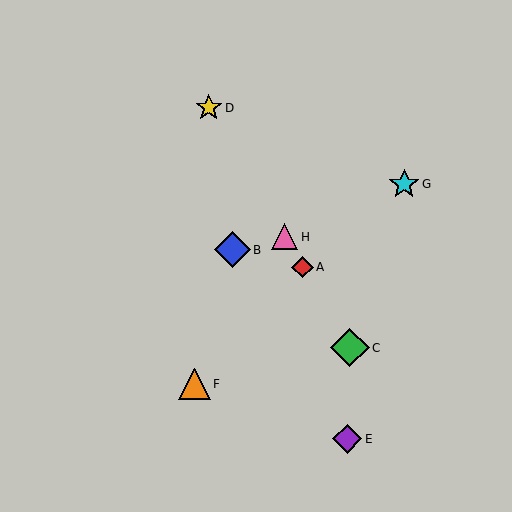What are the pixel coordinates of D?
Object D is at (209, 108).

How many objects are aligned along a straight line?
4 objects (A, C, D, H) are aligned along a straight line.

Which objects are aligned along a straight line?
Objects A, C, D, H are aligned along a straight line.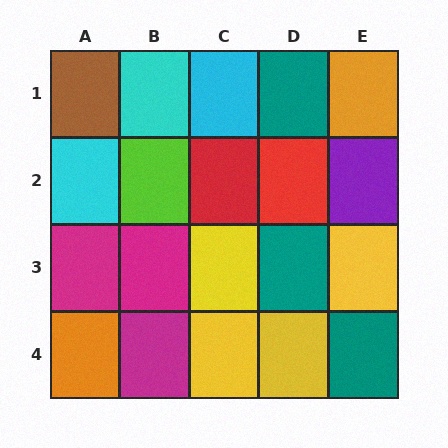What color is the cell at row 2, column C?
Red.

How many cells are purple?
1 cell is purple.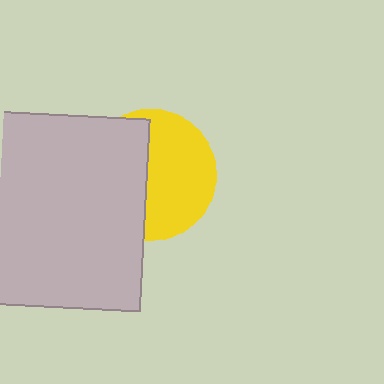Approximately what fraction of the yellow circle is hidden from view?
Roughly 46% of the yellow circle is hidden behind the light gray square.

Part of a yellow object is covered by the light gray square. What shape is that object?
It is a circle.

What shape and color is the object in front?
The object in front is a light gray square.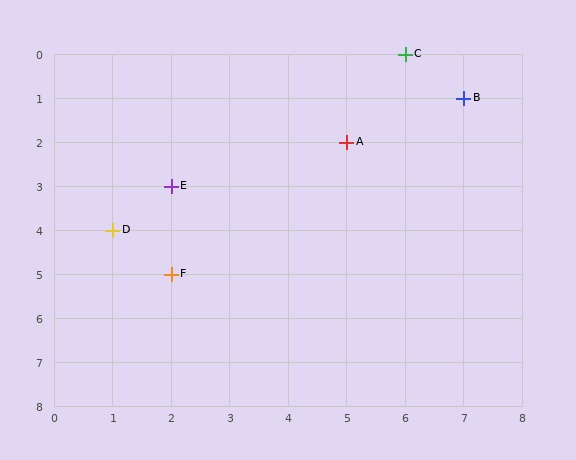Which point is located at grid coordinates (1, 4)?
Point D is at (1, 4).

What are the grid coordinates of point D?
Point D is at grid coordinates (1, 4).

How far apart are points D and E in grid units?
Points D and E are 1 column and 1 row apart (about 1.4 grid units diagonally).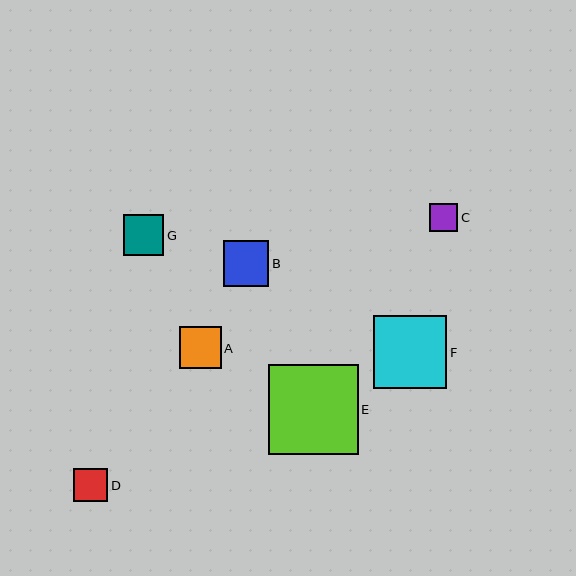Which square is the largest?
Square E is the largest with a size of approximately 90 pixels.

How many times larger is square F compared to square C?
Square F is approximately 2.6 times the size of square C.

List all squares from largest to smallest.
From largest to smallest: E, F, B, A, G, D, C.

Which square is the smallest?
Square C is the smallest with a size of approximately 28 pixels.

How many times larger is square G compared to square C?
Square G is approximately 1.4 times the size of square C.